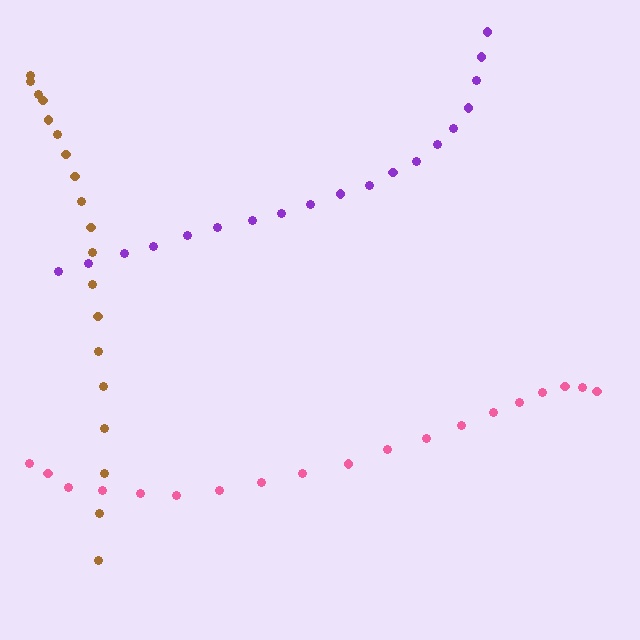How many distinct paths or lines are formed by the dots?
There are 3 distinct paths.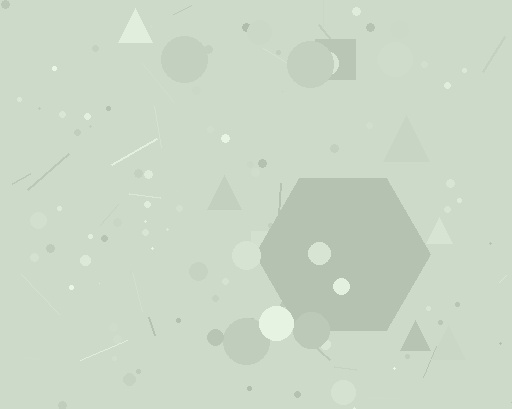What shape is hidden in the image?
A hexagon is hidden in the image.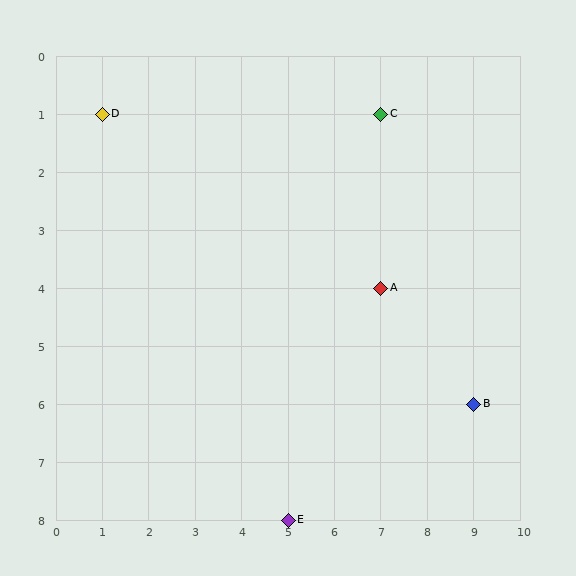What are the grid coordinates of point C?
Point C is at grid coordinates (7, 1).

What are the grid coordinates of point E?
Point E is at grid coordinates (5, 8).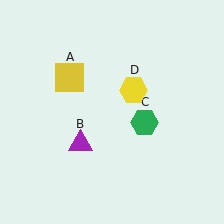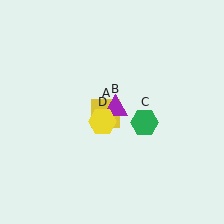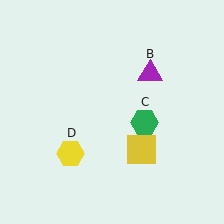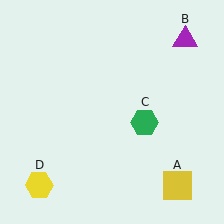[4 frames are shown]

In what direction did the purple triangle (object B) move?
The purple triangle (object B) moved up and to the right.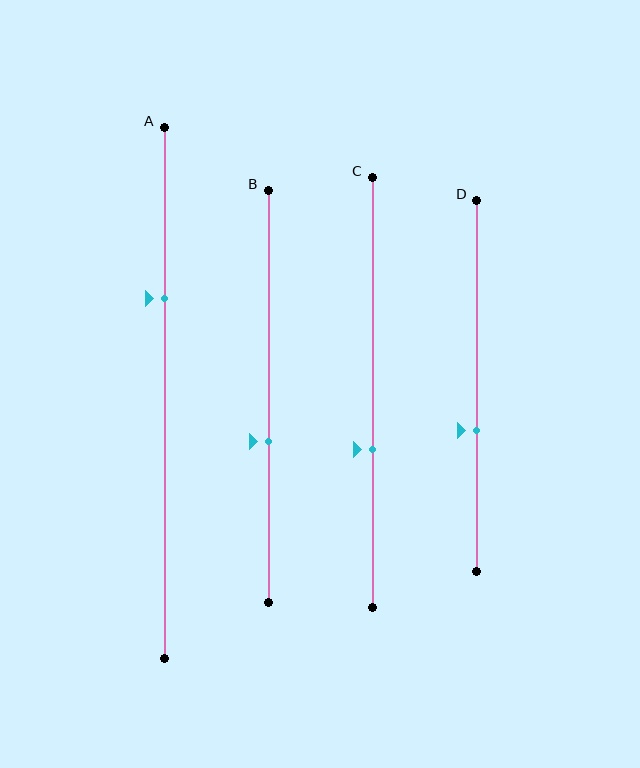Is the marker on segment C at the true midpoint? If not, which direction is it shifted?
No, the marker on segment C is shifted downward by about 13% of the segment length.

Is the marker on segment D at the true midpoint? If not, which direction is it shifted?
No, the marker on segment D is shifted downward by about 12% of the segment length.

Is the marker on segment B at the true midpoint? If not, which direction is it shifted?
No, the marker on segment B is shifted downward by about 11% of the segment length.